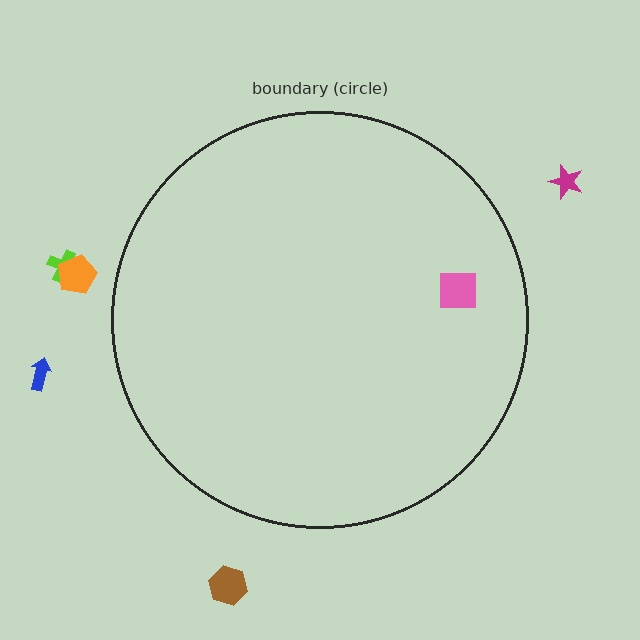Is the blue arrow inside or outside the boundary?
Outside.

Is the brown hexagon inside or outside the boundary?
Outside.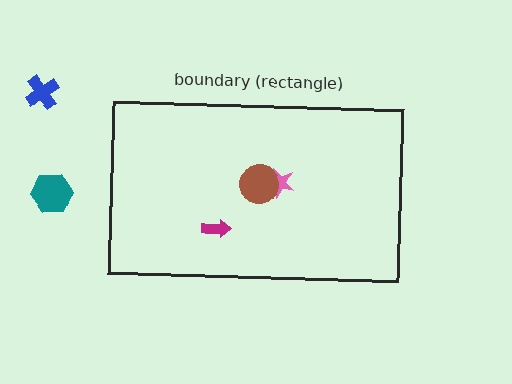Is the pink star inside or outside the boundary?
Inside.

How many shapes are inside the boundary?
3 inside, 2 outside.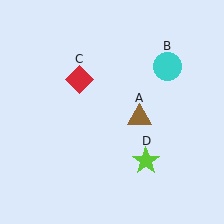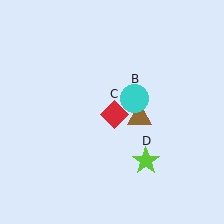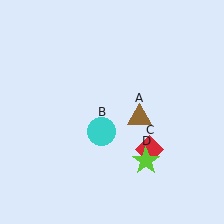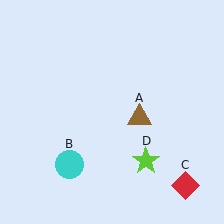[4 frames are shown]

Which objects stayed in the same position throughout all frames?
Brown triangle (object A) and lime star (object D) remained stationary.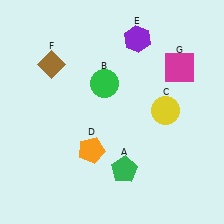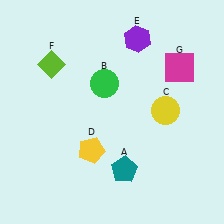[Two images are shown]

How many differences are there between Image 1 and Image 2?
There are 3 differences between the two images.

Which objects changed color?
A changed from green to teal. D changed from orange to yellow. F changed from brown to lime.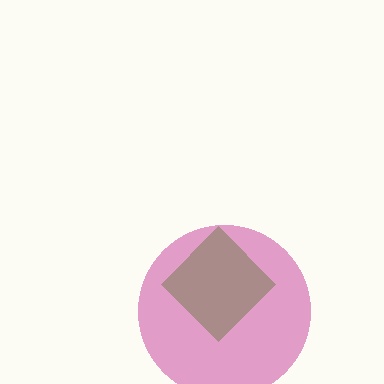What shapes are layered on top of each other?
The layered shapes are: a lime diamond, a magenta circle.